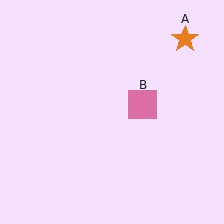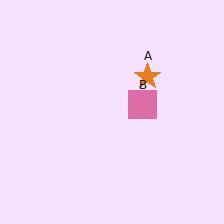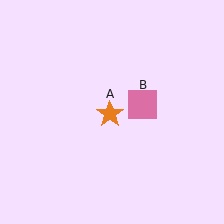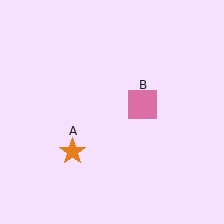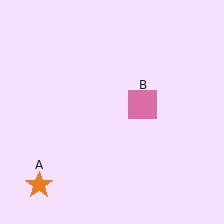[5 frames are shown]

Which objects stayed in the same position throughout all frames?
Pink square (object B) remained stationary.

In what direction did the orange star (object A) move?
The orange star (object A) moved down and to the left.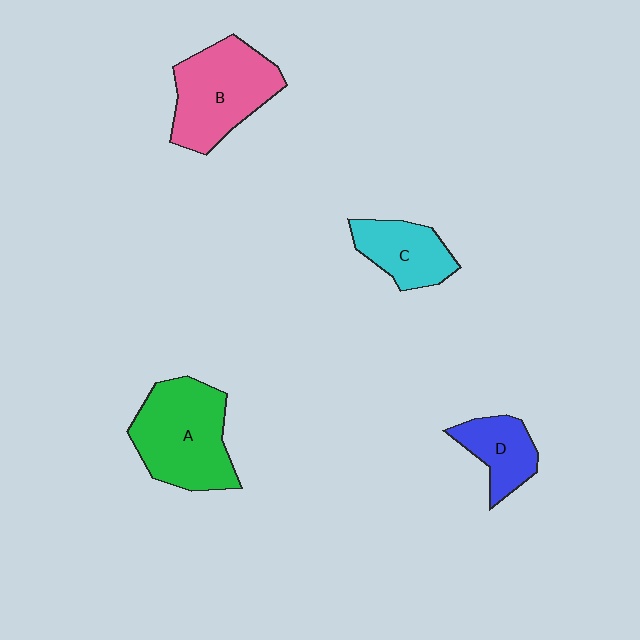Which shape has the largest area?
Shape A (green).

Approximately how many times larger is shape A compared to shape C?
Approximately 1.8 times.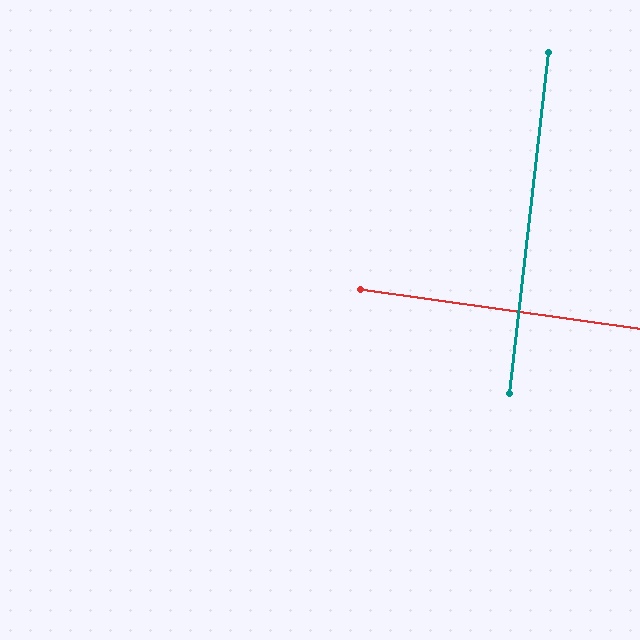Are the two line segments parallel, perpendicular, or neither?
Perpendicular — they meet at approximately 89°.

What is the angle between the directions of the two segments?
Approximately 89 degrees.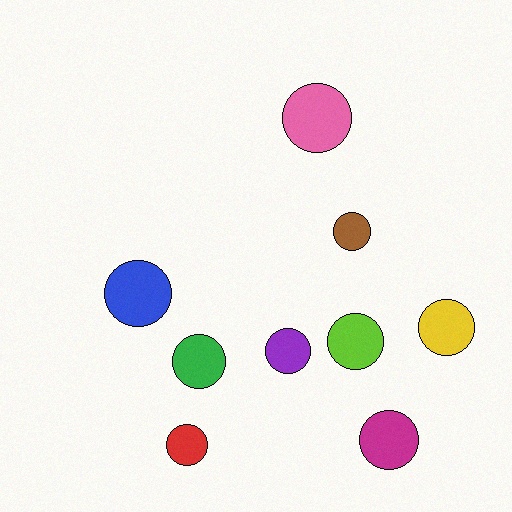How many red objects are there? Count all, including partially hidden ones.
There is 1 red object.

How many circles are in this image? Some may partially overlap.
There are 9 circles.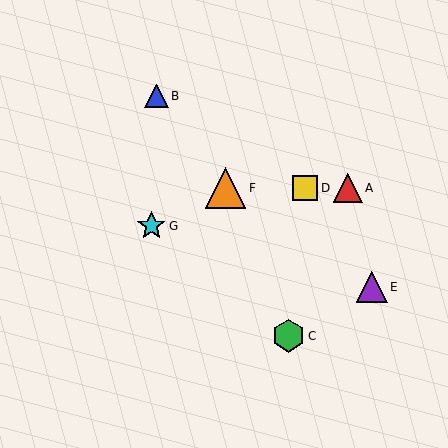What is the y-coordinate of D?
Object D is at y≈188.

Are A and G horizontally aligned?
No, A is at y≈188 and G is at y≈226.